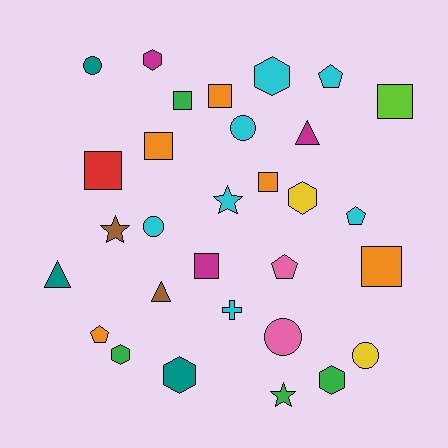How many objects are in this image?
There are 30 objects.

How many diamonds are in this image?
There are no diamonds.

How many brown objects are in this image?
There are 2 brown objects.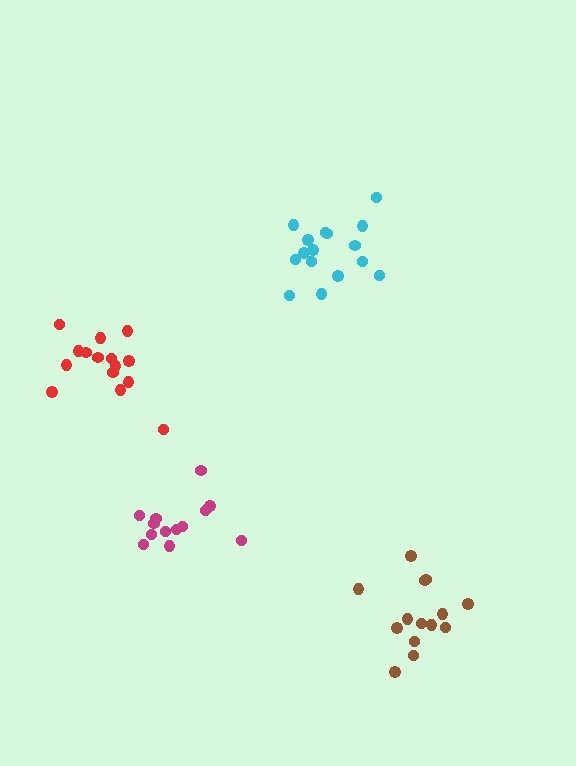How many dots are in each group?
Group 1: 13 dots, Group 2: 16 dots, Group 3: 14 dots, Group 4: 15 dots (58 total).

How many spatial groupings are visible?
There are 4 spatial groupings.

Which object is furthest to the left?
The red cluster is leftmost.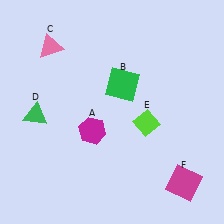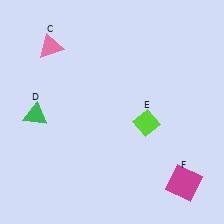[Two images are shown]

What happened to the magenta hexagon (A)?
The magenta hexagon (A) was removed in Image 2. It was in the bottom-left area of Image 1.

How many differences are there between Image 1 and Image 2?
There are 2 differences between the two images.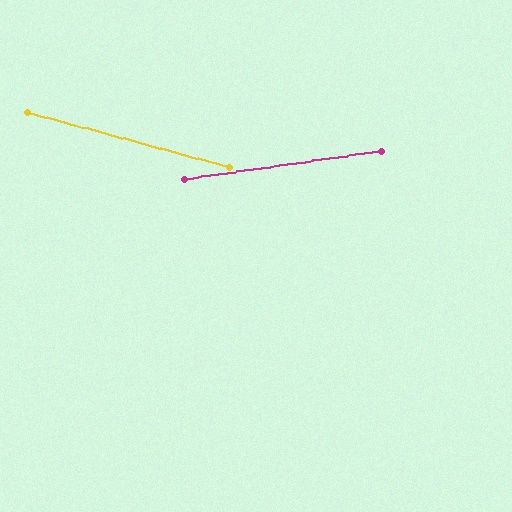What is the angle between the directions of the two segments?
Approximately 23 degrees.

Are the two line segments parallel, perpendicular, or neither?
Neither parallel nor perpendicular — they differ by about 23°.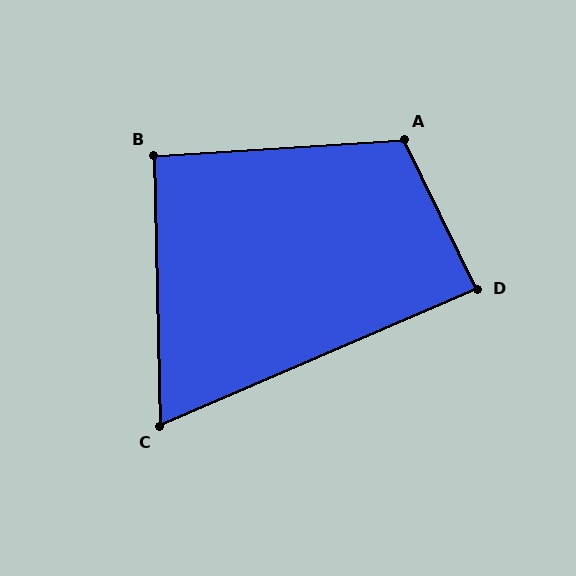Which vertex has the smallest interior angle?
C, at approximately 68 degrees.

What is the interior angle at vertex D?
Approximately 88 degrees (approximately right).